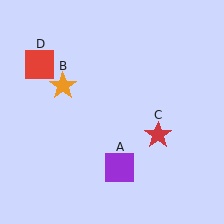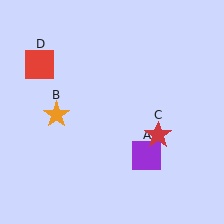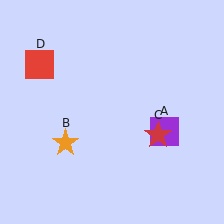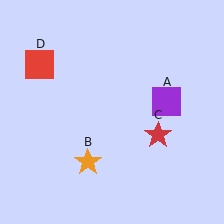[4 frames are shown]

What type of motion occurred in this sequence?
The purple square (object A), orange star (object B) rotated counterclockwise around the center of the scene.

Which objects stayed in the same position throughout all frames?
Red star (object C) and red square (object D) remained stationary.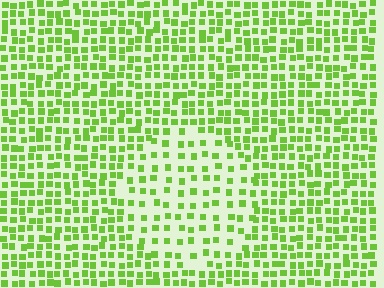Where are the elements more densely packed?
The elements are more densely packed outside the circle boundary.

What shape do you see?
I see a circle.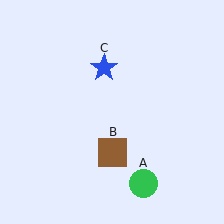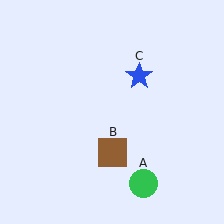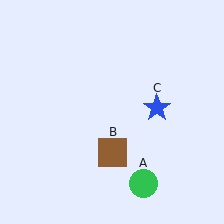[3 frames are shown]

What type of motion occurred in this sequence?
The blue star (object C) rotated clockwise around the center of the scene.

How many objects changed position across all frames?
1 object changed position: blue star (object C).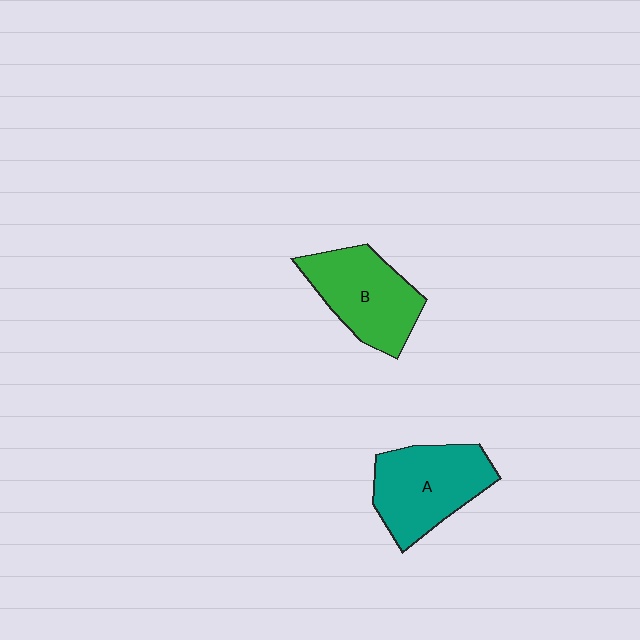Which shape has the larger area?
Shape A (teal).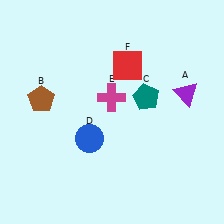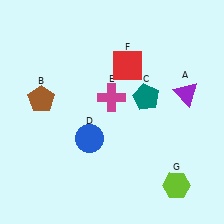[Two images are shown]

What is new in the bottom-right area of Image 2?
A lime hexagon (G) was added in the bottom-right area of Image 2.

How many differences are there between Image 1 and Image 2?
There is 1 difference between the two images.